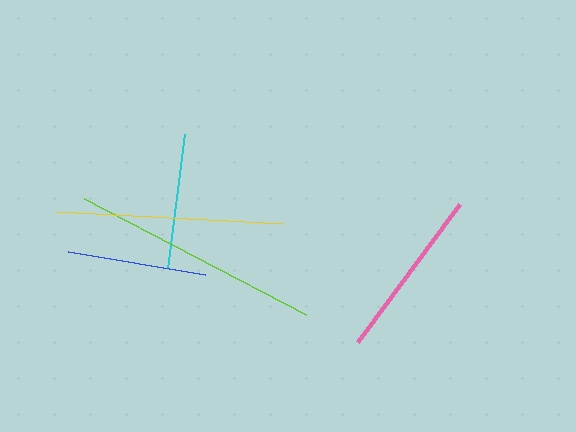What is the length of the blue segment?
The blue segment is approximately 139 pixels long.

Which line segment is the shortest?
The cyan line is the shortest at approximately 135 pixels.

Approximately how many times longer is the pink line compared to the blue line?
The pink line is approximately 1.2 times the length of the blue line.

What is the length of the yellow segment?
The yellow segment is approximately 225 pixels long.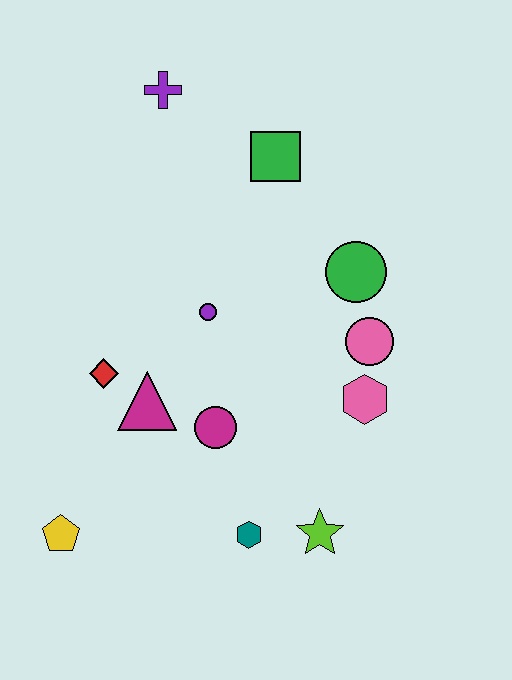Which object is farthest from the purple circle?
The yellow pentagon is farthest from the purple circle.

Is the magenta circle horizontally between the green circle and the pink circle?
No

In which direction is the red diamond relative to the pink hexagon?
The red diamond is to the left of the pink hexagon.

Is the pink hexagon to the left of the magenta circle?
No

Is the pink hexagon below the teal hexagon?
No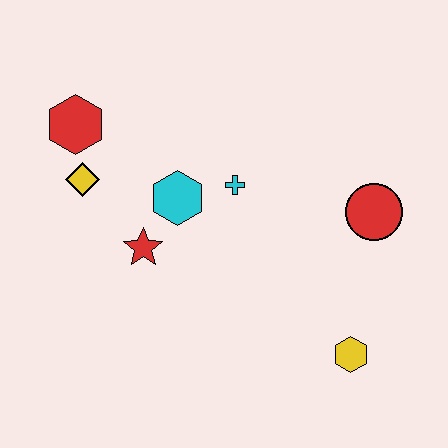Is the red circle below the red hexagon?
Yes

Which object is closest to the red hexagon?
The yellow diamond is closest to the red hexagon.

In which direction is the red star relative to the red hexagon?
The red star is below the red hexagon.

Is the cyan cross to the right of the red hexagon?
Yes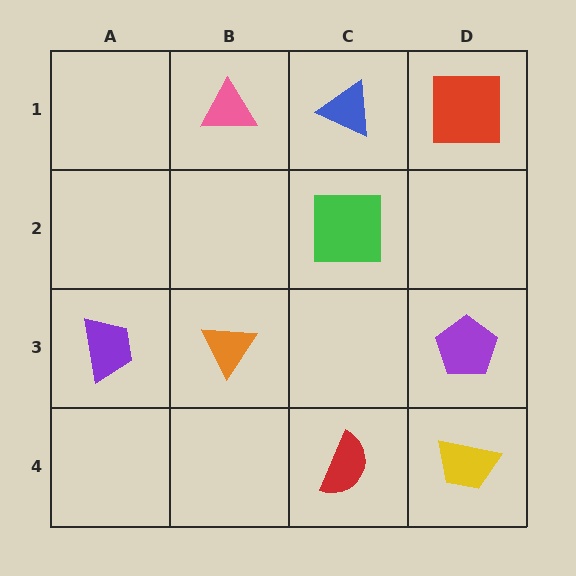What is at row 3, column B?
An orange triangle.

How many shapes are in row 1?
3 shapes.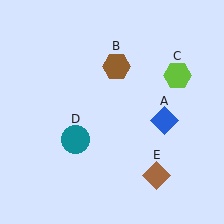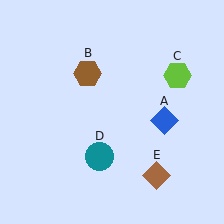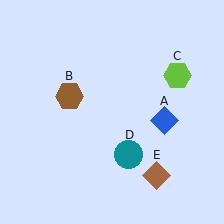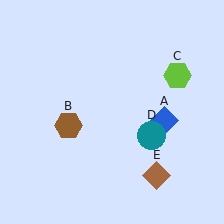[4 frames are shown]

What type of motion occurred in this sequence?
The brown hexagon (object B), teal circle (object D) rotated counterclockwise around the center of the scene.